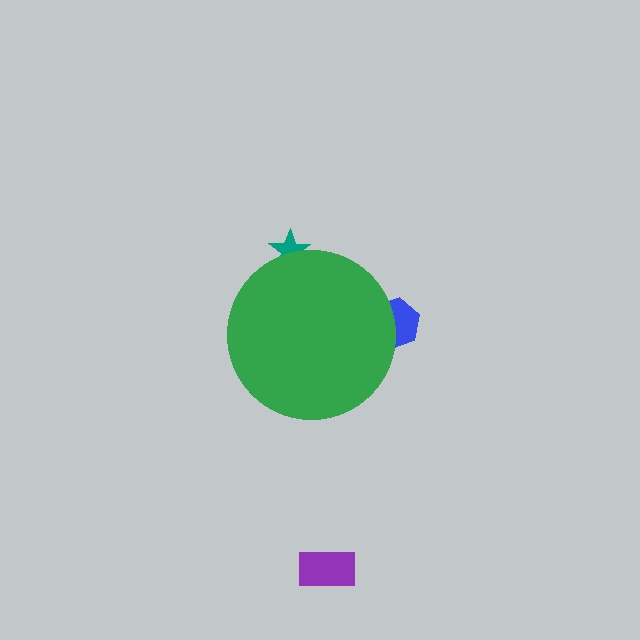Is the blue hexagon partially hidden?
Yes, the blue hexagon is partially hidden behind the green circle.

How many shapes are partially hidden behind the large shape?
2 shapes are partially hidden.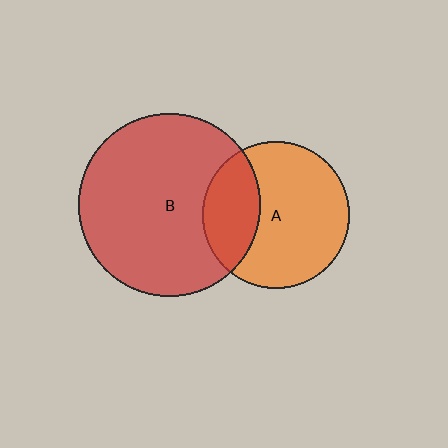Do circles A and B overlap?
Yes.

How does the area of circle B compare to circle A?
Approximately 1.5 times.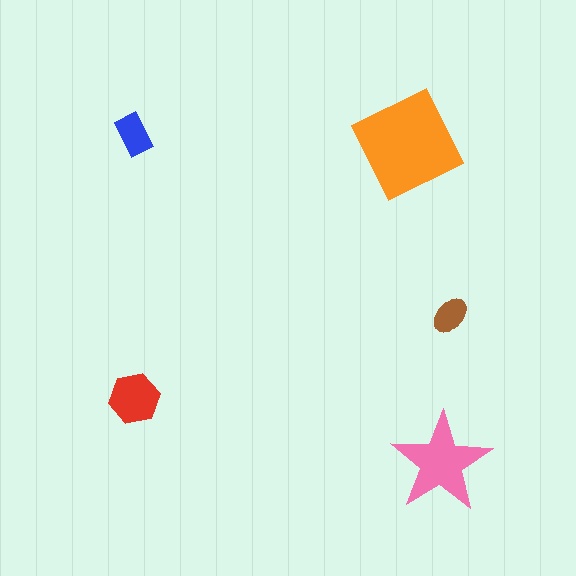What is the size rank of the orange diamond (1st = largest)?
1st.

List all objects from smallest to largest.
The brown ellipse, the blue rectangle, the red hexagon, the pink star, the orange diamond.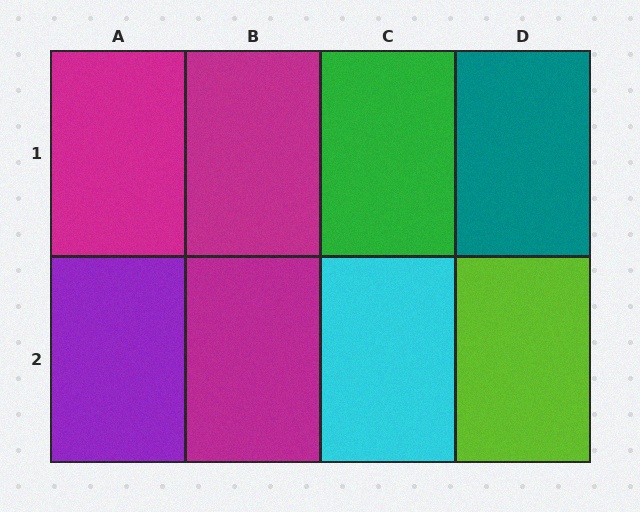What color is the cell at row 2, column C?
Cyan.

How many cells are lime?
1 cell is lime.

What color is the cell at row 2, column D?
Lime.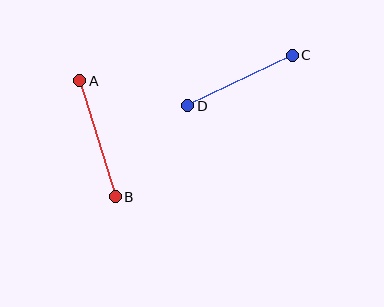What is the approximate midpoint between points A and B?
The midpoint is at approximately (98, 139) pixels.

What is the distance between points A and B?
The distance is approximately 121 pixels.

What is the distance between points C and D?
The distance is approximately 116 pixels.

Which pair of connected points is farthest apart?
Points A and B are farthest apart.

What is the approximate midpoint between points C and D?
The midpoint is at approximately (240, 80) pixels.